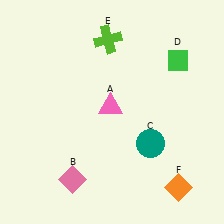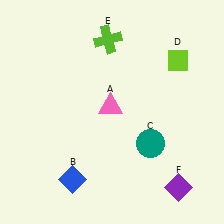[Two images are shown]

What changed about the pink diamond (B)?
In Image 1, B is pink. In Image 2, it changed to blue.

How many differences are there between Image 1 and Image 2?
There are 3 differences between the two images.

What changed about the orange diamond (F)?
In Image 1, F is orange. In Image 2, it changed to purple.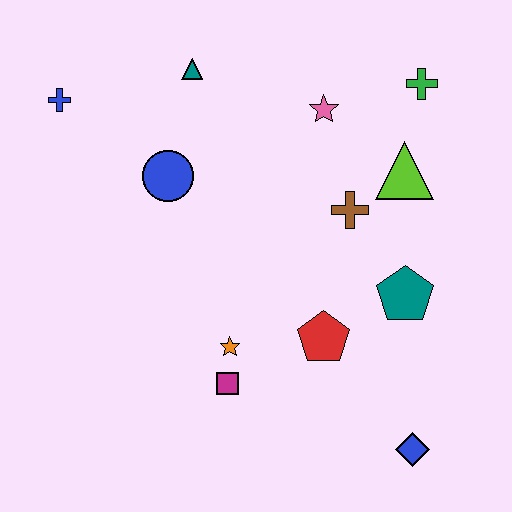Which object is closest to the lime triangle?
The brown cross is closest to the lime triangle.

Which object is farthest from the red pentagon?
The blue cross is farthest from the red pentagon.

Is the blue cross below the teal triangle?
Yes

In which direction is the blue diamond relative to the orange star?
The blue diamond is to the right of the orange star.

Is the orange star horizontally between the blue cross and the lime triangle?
Yes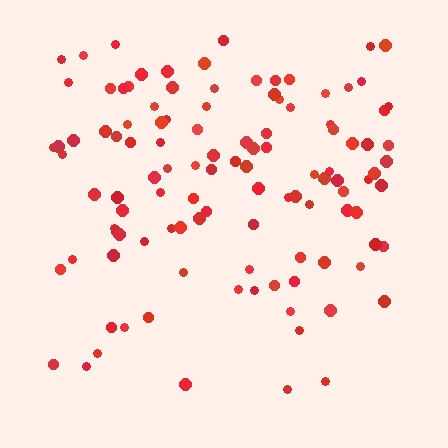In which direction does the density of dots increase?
From bottom to top, with the top side densest.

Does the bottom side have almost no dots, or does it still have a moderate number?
Still a moderate number, just noticeably fewer than the top.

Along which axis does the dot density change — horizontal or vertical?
Vertical.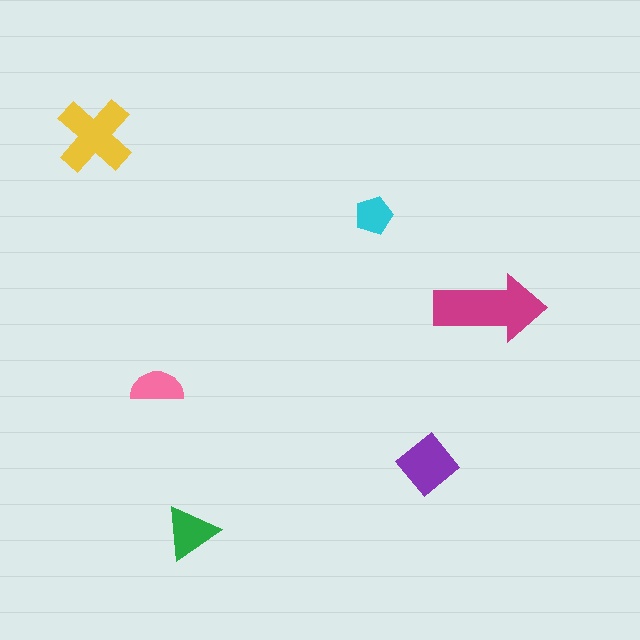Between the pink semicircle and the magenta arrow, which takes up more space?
The magenta arrow.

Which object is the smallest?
The cyan pentagon.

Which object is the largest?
The magenta arrow.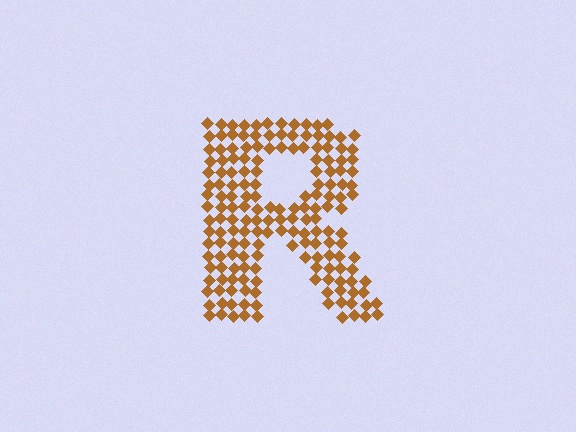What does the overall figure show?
The overall figure shows the letter R.